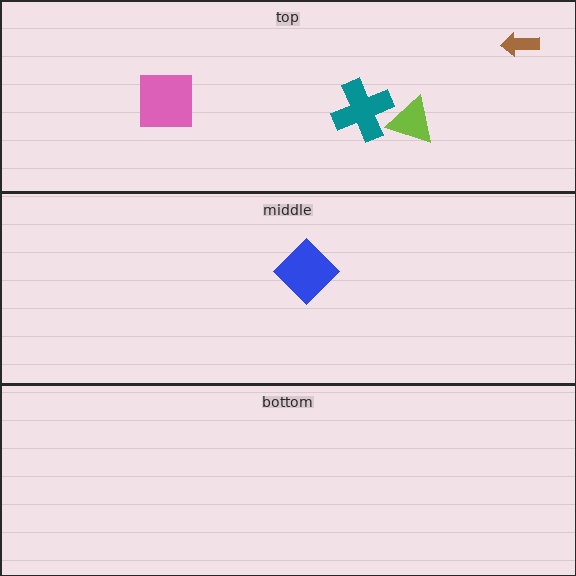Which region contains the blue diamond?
The middle region.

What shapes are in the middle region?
The blue diamond.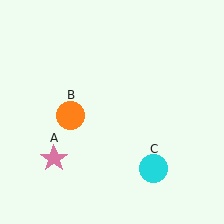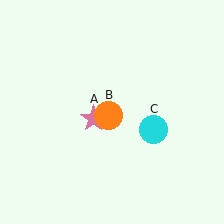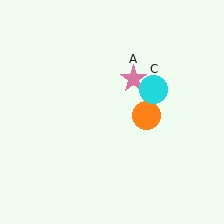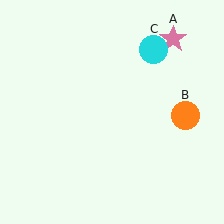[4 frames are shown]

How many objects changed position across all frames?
3 objects changed position: pink star (object A), orange circle (object B), cyan circle (object C).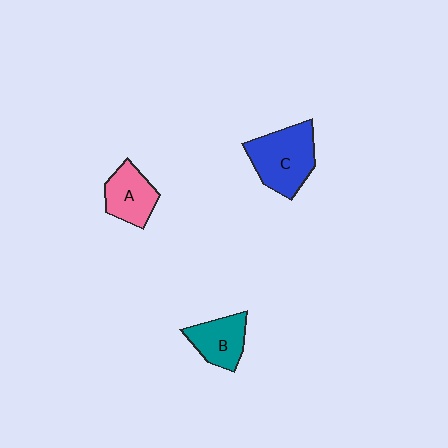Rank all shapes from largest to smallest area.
From largest to smallest: C (blue), B (teal), A (pink).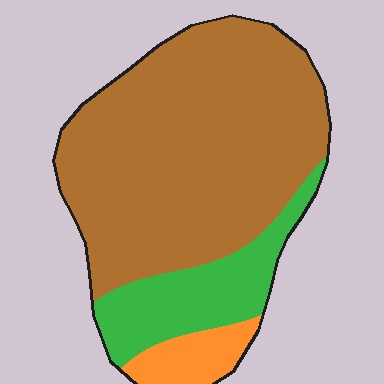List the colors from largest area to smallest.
From largest to smallest: brown, green, orange.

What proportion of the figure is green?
Green covers about 20% of the figure.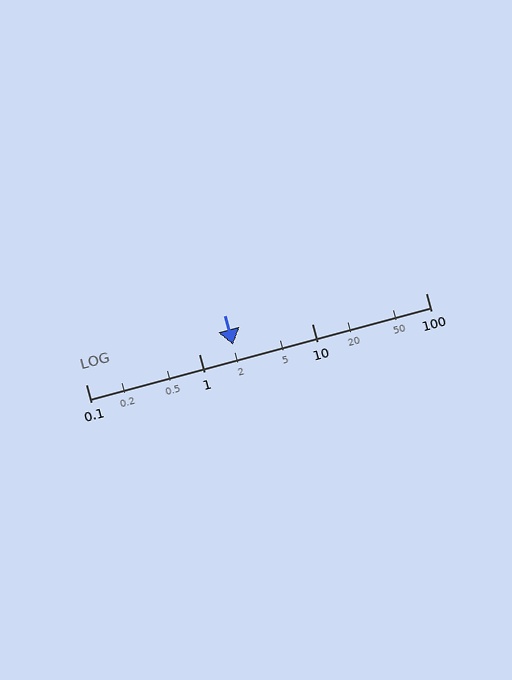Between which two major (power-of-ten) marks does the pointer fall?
The pointer is between 1 and 10.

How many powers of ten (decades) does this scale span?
The scale spans 3 decades, from 0.1 to 100.